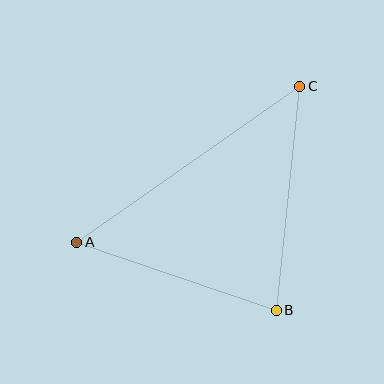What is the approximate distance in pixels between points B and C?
The distance between B and C is approximately 225 pixels.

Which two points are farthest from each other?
Points A and C are farthest from each other.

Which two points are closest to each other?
Points A and B are closest to each other.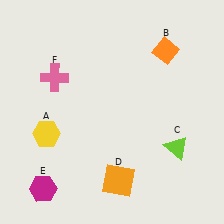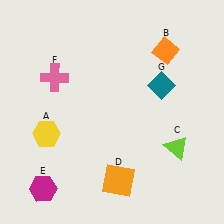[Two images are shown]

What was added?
A teal diamond (G) was added in Image 2.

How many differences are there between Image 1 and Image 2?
There is 1 difference between the two images.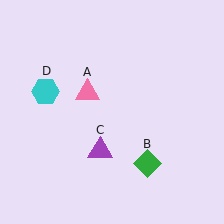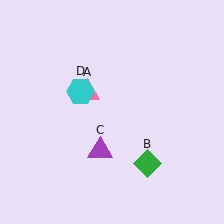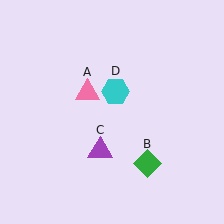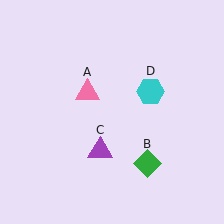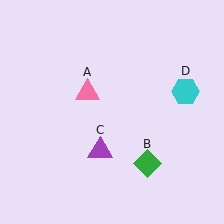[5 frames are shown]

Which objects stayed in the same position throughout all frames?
Pink triangle (object A) and green diamond (object B) and purple triangle (object C) remained stationary.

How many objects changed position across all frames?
1 object changed position: cyan hexagon (object D).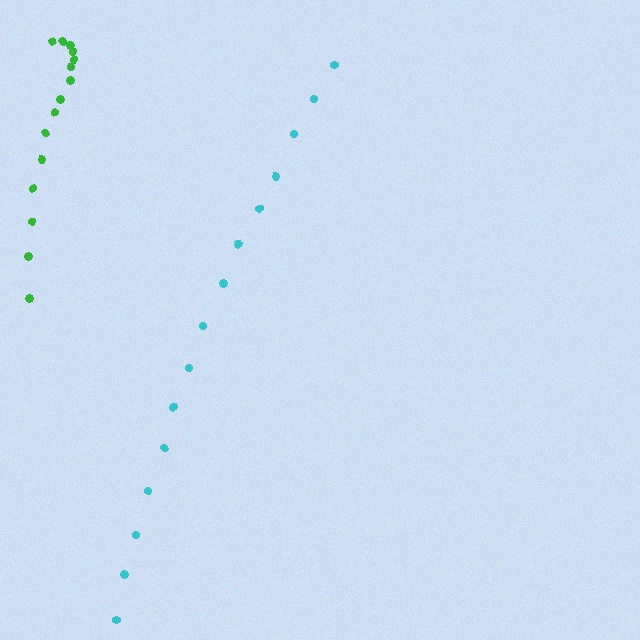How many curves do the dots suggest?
There are 2 distinct paths.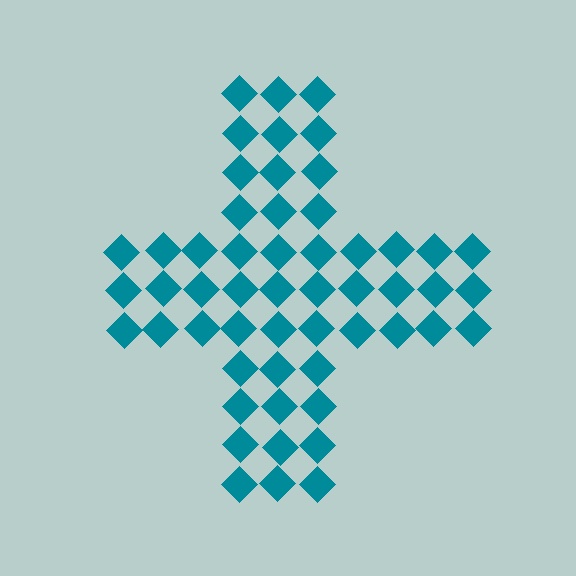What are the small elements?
The small elements are diamonds.